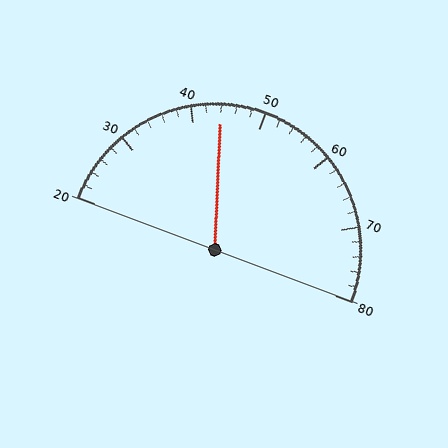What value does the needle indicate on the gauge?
The needle indicates approximately 44.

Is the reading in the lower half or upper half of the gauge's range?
The reading is in the lower half of the range (20 to 80).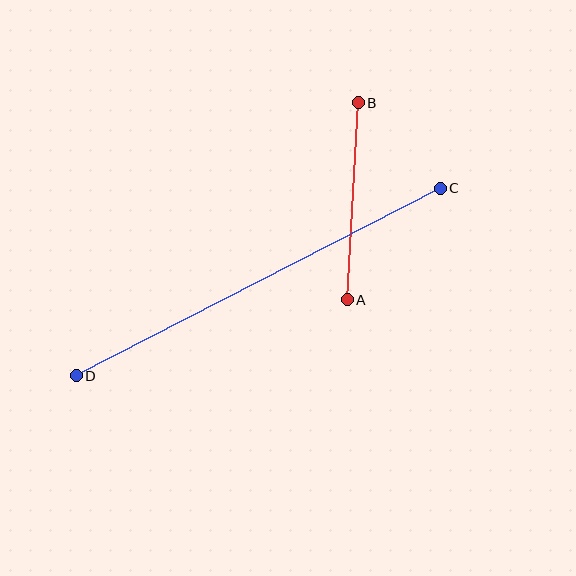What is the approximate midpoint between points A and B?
The midpoint is at approximately (353, 201) pixels.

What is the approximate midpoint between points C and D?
The midpoint is at approximately (258, 282) pixels.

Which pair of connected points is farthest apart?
Points C and D are farthest apart.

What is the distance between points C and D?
The distance is approximately 409 pixels.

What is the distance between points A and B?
The distance is approximately 197 pixels.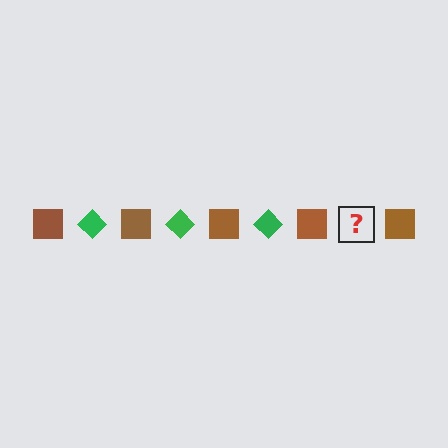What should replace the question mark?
The question mark should be replaced with a green diamond.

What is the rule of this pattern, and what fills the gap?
The rule is that the pattern alternates between brown square and green diamond. The gap should be filled with a green diamond.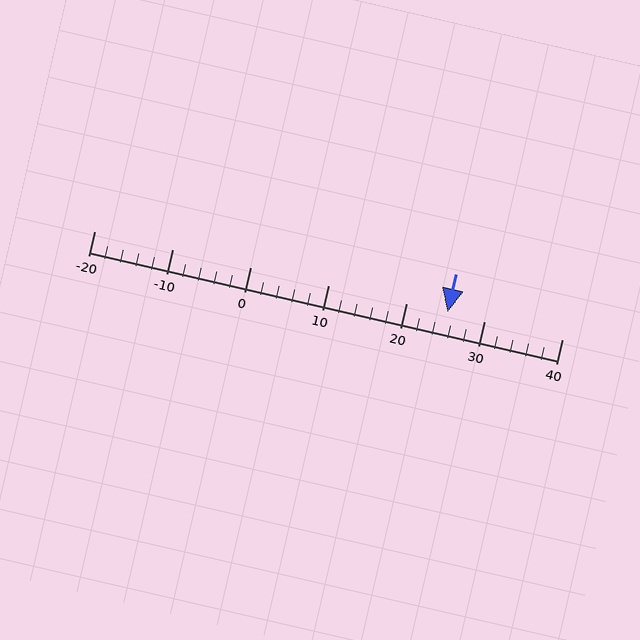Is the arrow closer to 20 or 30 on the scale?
The arrow is closer to 30.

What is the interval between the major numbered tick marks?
The major tick marks are spaced 10 units apart.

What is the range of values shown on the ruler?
The ruler shows values from -20 to 40.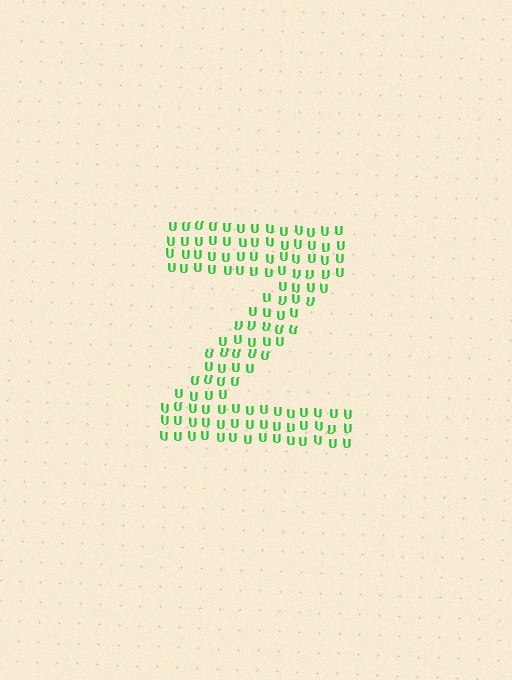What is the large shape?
The large shape is the letter Z.